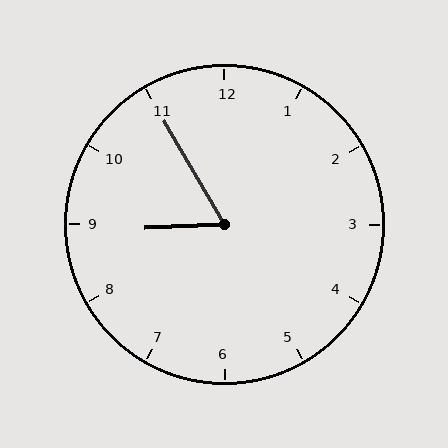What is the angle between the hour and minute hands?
Approximately 62 degrees.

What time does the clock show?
8:55.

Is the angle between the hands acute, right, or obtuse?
It is acute.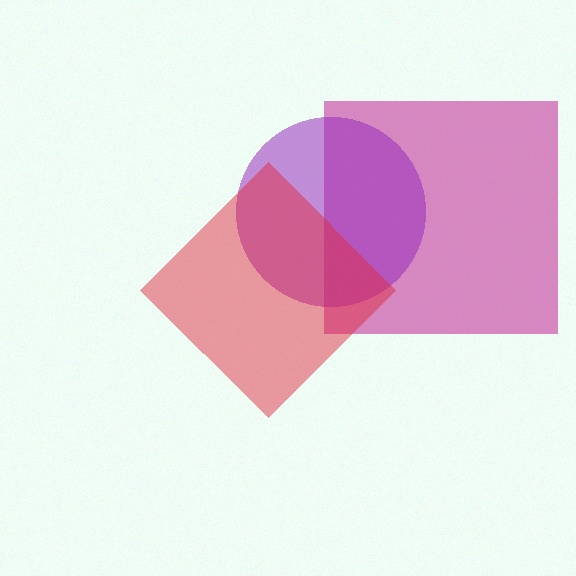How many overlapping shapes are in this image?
There are 3 overlapping shapes in the image.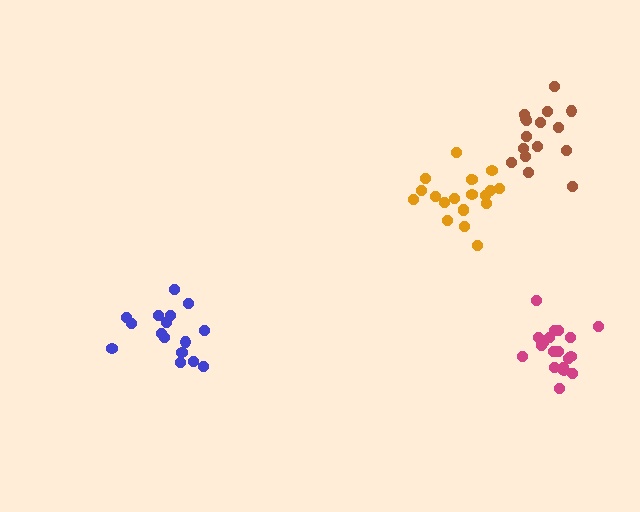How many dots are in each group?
Group 1: 16 dots, Group 2: 16 dots, Group 3: 19 dots, Group 4: 20 dots (71 total).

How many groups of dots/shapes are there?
There are 4 groups.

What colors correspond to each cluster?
The clusters are colored: blue, brown, magenta, orange.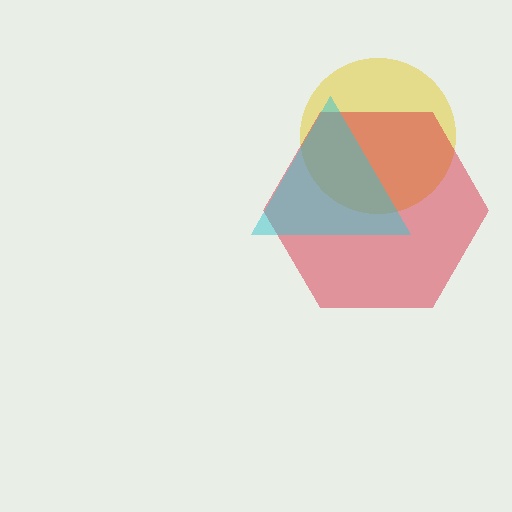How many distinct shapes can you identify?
There are 3 distinct shapes: a yellow circle, a red hexagon, a cyan triangle.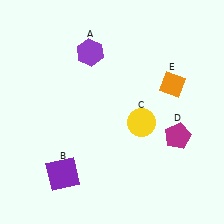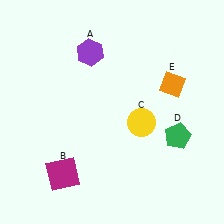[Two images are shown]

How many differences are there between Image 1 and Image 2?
There are 2 differences between the two images.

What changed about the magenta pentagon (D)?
In Image 1, D is magenta. In Image 2, it changed to green.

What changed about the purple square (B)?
In Image 1, B is purple. In Image 2, it changed to magenta.